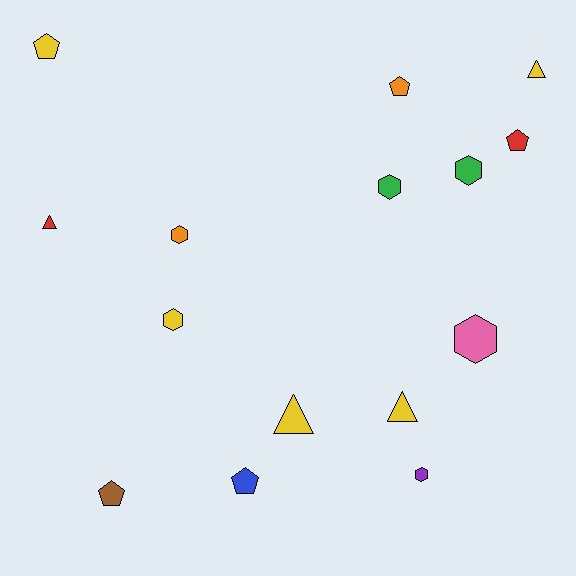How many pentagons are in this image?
There are 5 pentagons.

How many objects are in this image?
There are 15 objects.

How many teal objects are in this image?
There are no teal objects.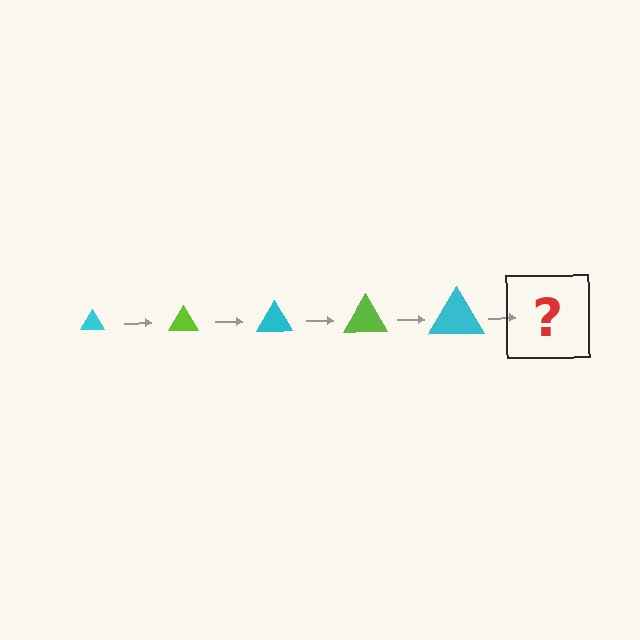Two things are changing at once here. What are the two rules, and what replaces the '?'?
The two rules are that the triangle grows larger each step and the color cycles through cyan and lime. The '?' should be a lime triangle, larger than the previous one.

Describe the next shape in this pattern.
It should be a lime triangle, larger than the previous one.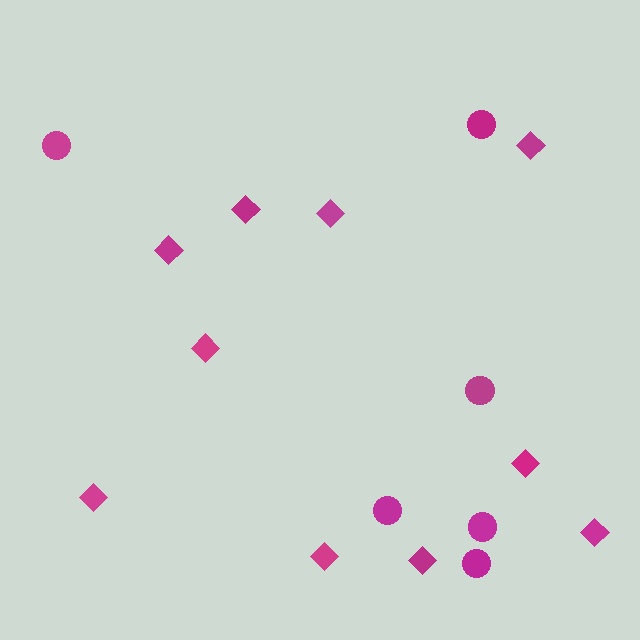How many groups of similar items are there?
There are 2 groups: one group of circles (6) and one group of diamonds (10).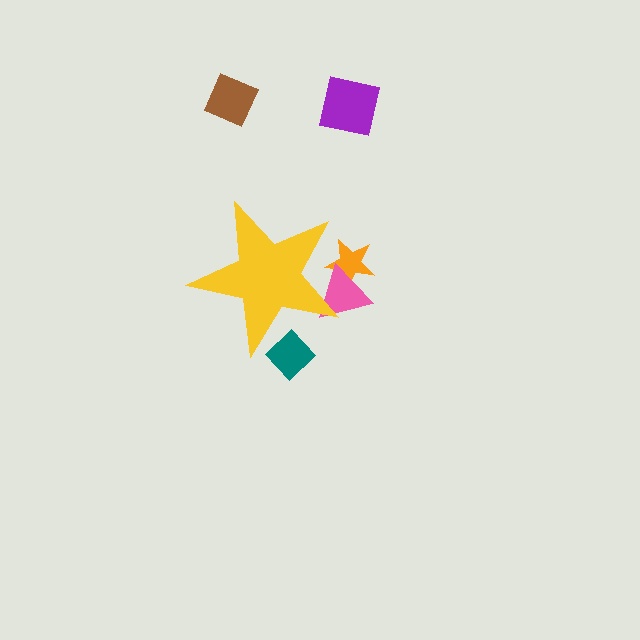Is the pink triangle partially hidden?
Yes, the pink triangle is partially hidden behind the yellow star.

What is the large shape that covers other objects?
A yellow star.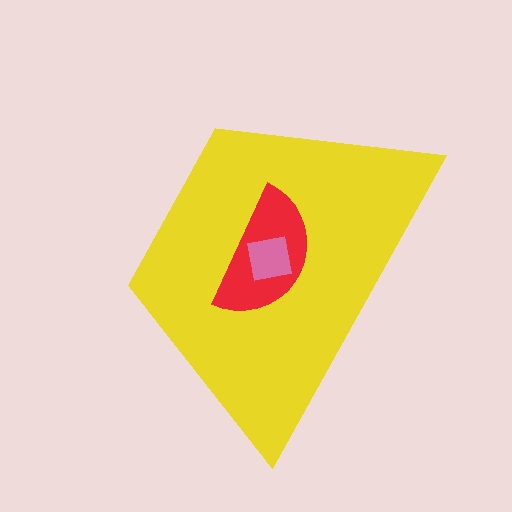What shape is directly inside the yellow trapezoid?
The red semicircle.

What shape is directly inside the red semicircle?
The pink square.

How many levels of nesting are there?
3.